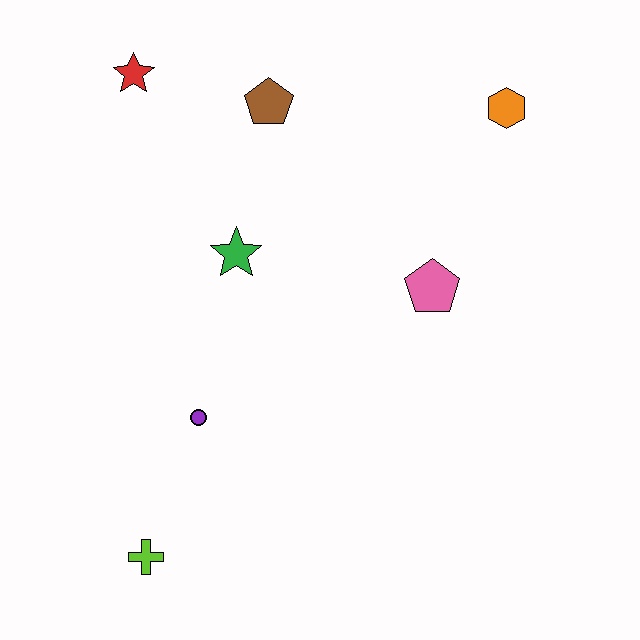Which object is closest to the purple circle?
The lime cross is closest to the purple circle.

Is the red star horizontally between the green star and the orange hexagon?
No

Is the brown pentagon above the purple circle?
Yes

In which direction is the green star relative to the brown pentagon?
The green star is below the brown pentagon.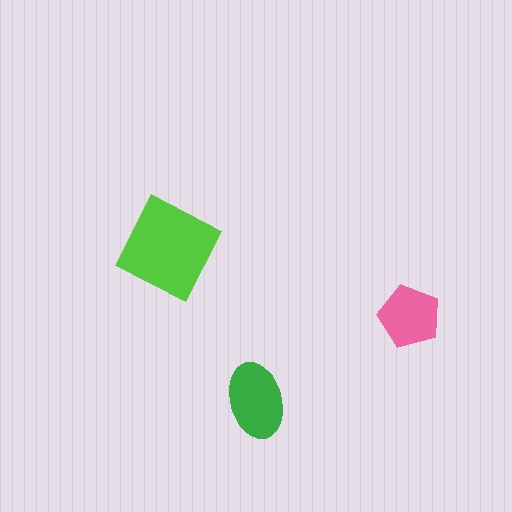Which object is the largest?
The lime diamond.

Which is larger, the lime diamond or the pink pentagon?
The lime diamond.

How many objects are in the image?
There are 3 objects in the image.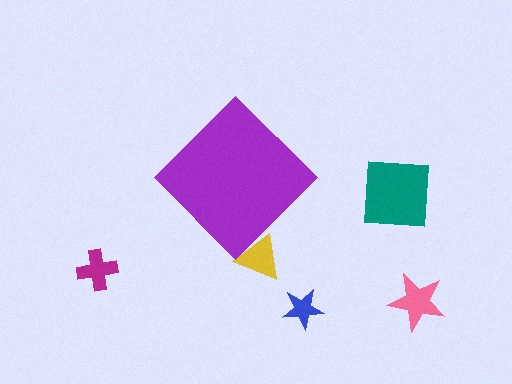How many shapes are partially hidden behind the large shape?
1 shape is partially hidden.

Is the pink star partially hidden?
No, the pink star is fully visible.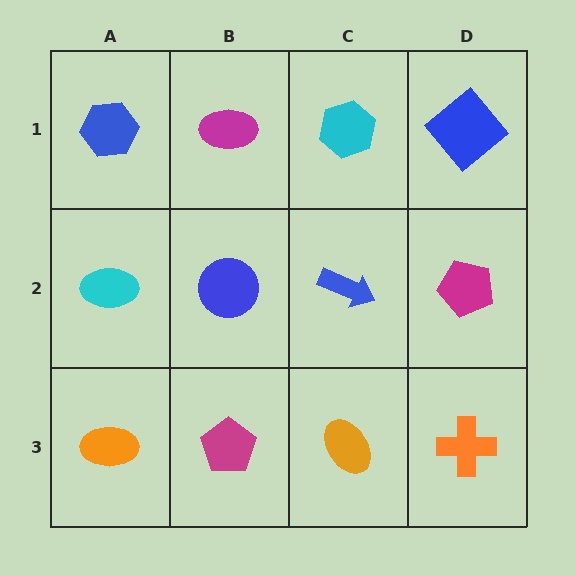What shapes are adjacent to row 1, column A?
A cyan ellipse (row 2, column A), a magenta ellipse (row 1, column B).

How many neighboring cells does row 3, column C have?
3.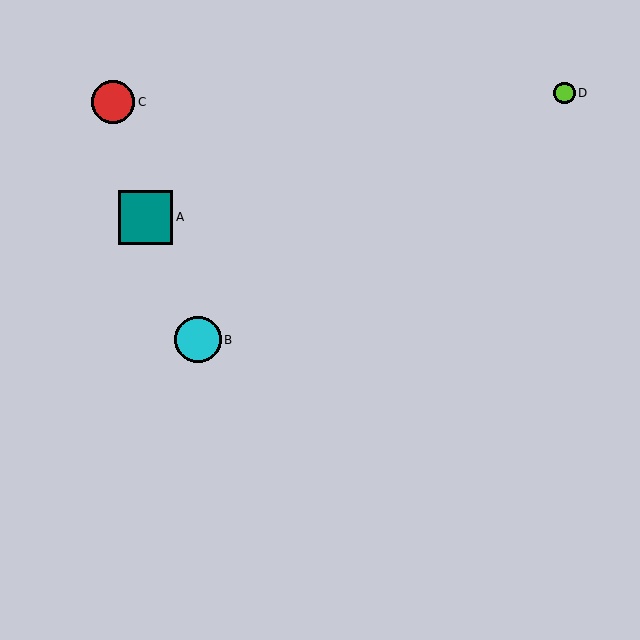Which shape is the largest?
The teal square (labeled A) is the largest.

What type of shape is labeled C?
Shape C is a red circle.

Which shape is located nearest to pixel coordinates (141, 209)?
The teal square (labeled A) at (146, 217) is nearest to that location.